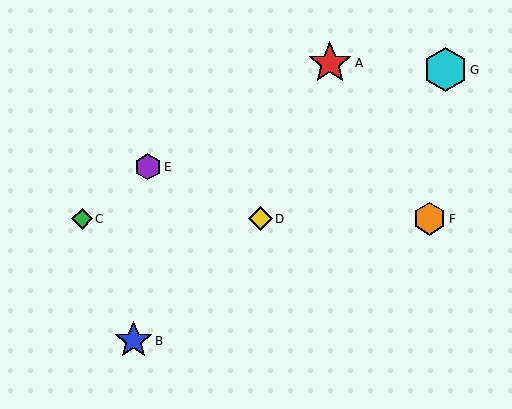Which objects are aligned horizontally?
Objects C, D, F are aligned horizontally.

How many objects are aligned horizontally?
3 objects (C, D, F) are aligned horizontally.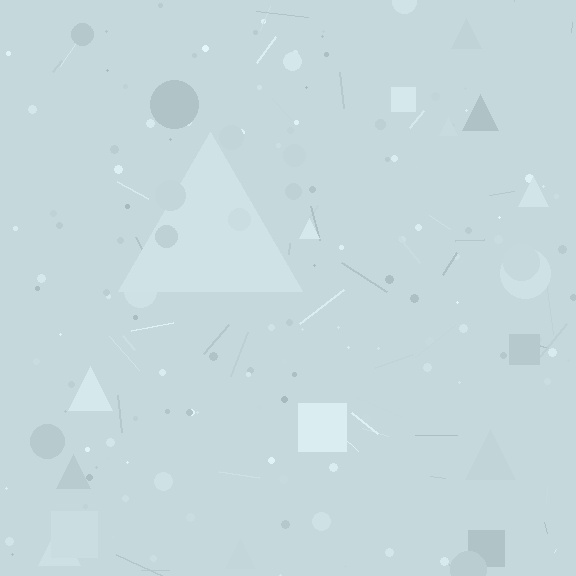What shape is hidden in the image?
A triangle is hidden in the image.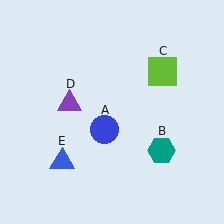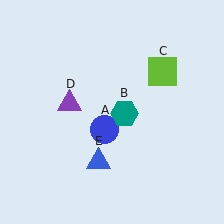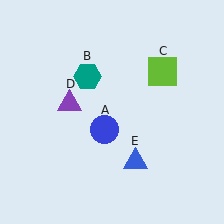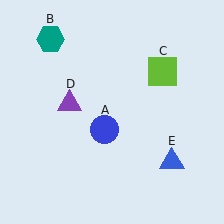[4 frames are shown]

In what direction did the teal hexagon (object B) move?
The teal hexagon (object B) moved up and to the left.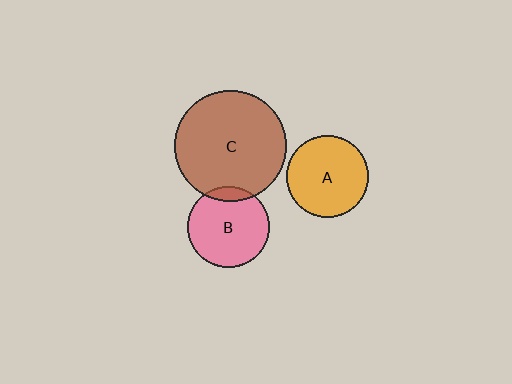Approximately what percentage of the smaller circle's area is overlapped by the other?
Approximately 10%.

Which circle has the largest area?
Circle C (brown).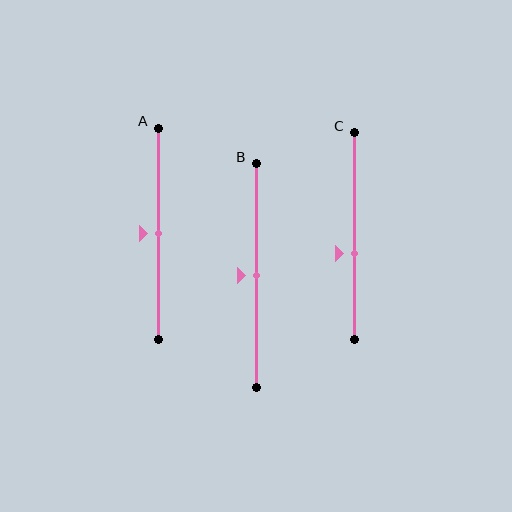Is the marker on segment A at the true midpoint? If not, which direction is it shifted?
Yes, the marker on segment A is at the true midpoint.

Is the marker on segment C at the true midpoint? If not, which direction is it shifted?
No, the marker on segment C is shifted downward by about 8% of the segment length.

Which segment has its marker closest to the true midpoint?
Segment A has its marker closest to the true midpoint.